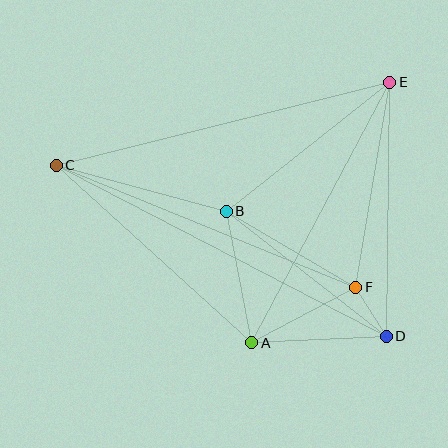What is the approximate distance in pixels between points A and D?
The distance between A and D is approximately 135 pixels.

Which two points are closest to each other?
Points D and F are closest to each other.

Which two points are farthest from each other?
Points C and D are farthest from each other.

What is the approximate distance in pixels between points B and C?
The distance between B and C is approximately 176 pixels.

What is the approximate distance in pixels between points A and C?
The distance between A and C is approximately 264 pixels.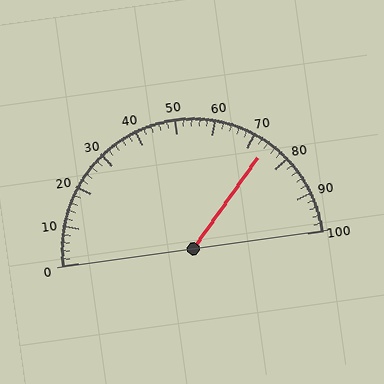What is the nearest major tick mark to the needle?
The nearest major tick mark is 70.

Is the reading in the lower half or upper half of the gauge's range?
The reading is in the upper half of the range (0 to 100).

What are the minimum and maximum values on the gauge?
The gauge ranges from 0 to 100.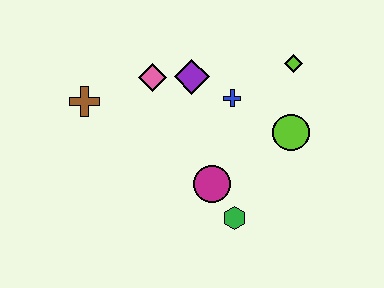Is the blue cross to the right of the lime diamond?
No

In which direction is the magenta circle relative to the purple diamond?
The magenta circle is below the purple diamond.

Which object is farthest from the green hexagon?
The brown cross is farthest from the green hexagon.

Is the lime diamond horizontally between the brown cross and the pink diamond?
No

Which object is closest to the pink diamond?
The purple diamond is closest to the pink diamond.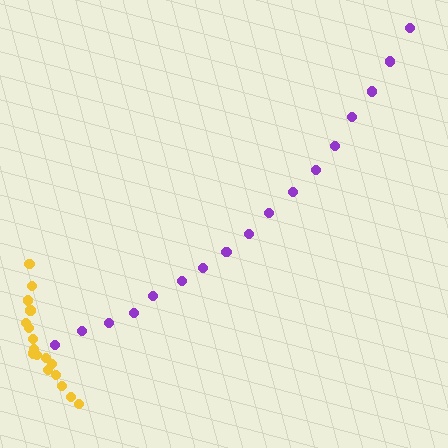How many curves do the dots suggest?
There are 2 distinct paths.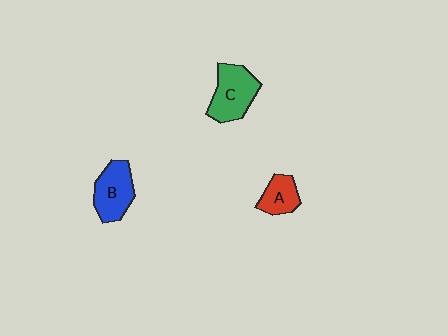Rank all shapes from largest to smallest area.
From largest to smallest: C (green), B (blue), A (red).